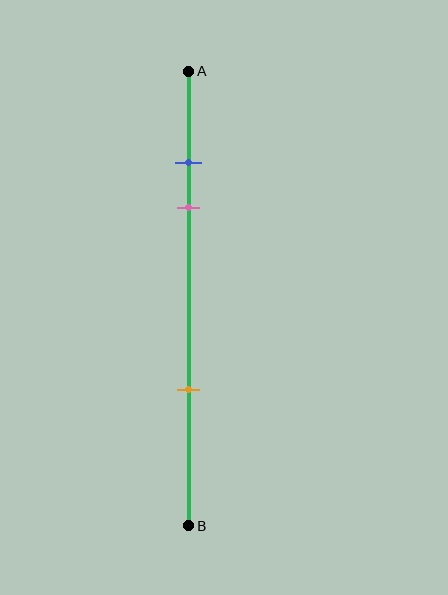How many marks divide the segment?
There are 3 marks dividing the segment.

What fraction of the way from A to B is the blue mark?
The blue mark is approximately 20% (0.2) of the way from A to B.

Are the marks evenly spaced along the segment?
No, the marks are not evenly spaced.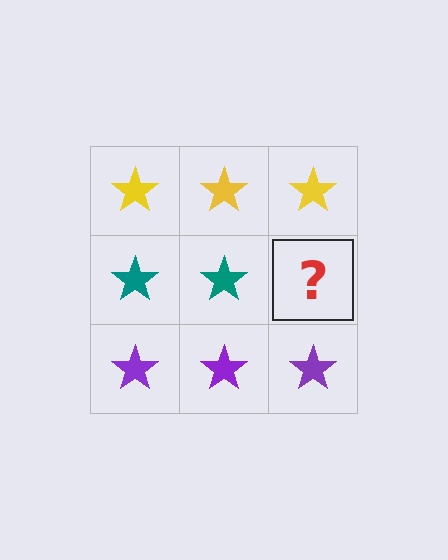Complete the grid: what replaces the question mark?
The question mark should be replaced with a teal star.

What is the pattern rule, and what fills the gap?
The rule is that each row has a consistent color. The gap should be filled with a teal star.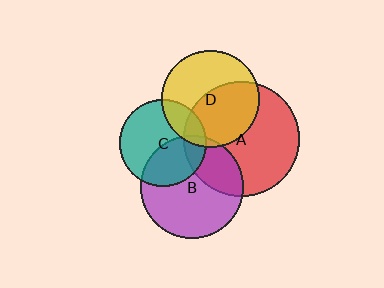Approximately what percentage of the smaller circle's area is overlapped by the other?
Approximately 50%.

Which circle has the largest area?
Circle A (red).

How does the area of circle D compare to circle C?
Approximately 1.3 times.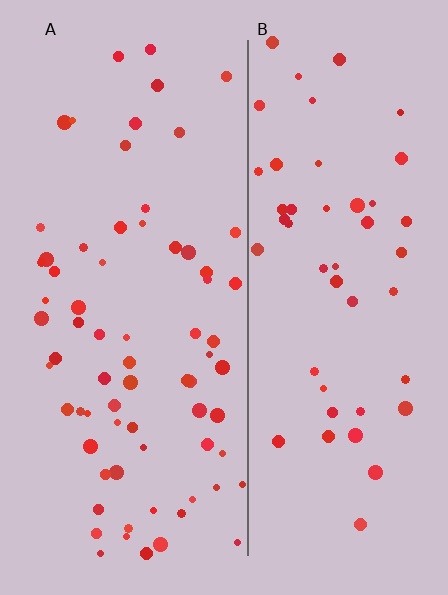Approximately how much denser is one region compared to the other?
Approximately 1.4× — region A over region B.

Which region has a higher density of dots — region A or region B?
A (the left).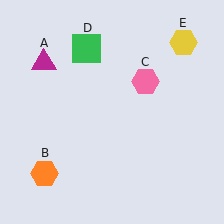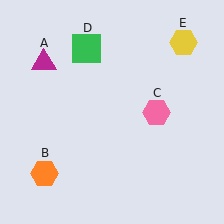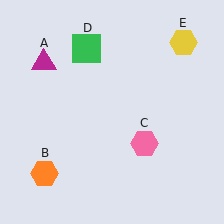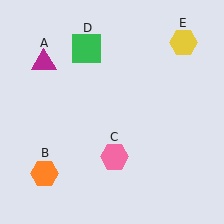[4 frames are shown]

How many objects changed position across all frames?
1 object changed position: pink hexagon (object C).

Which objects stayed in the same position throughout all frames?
Magenta triangle (object A) and orange hexagon (object B) and green square (object D) and yellow hexagon (object E) remained stationary.